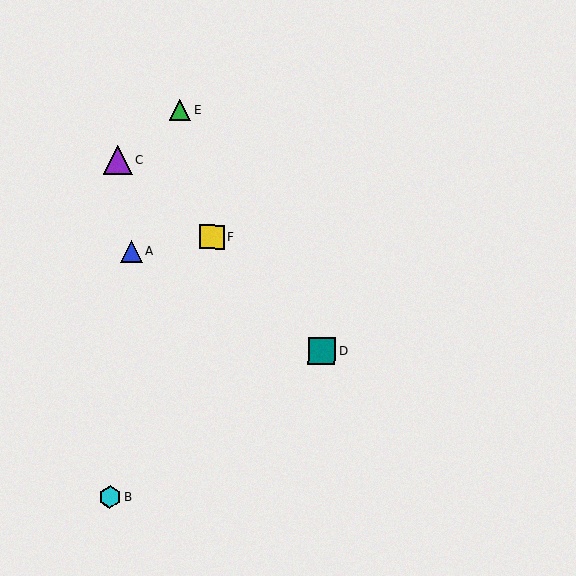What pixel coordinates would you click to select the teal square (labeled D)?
Click at (322, 351) to select the teal square D.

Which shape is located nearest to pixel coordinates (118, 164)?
The purple triangle (labeled C) at (118, 160) is nearest to that location.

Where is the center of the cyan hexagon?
The center of the cyan hexagon is at (110, 497).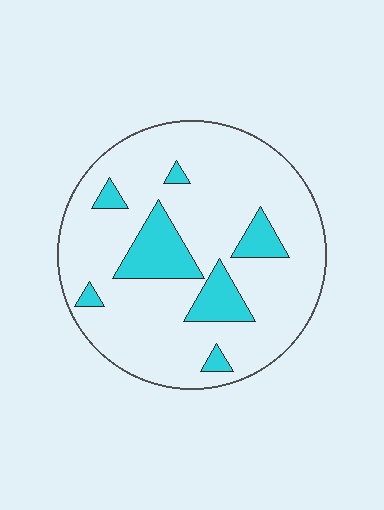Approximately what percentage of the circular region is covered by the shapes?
Approximately 15%.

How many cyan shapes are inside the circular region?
7.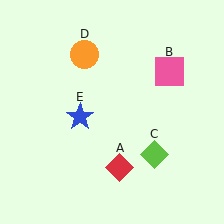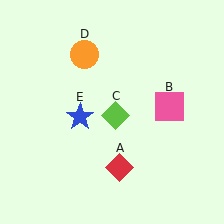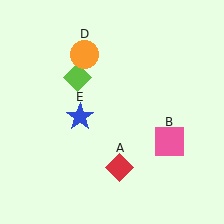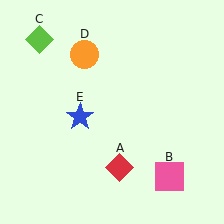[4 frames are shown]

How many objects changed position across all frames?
2 objects changed position: pink square (object B), lime diamond (object C).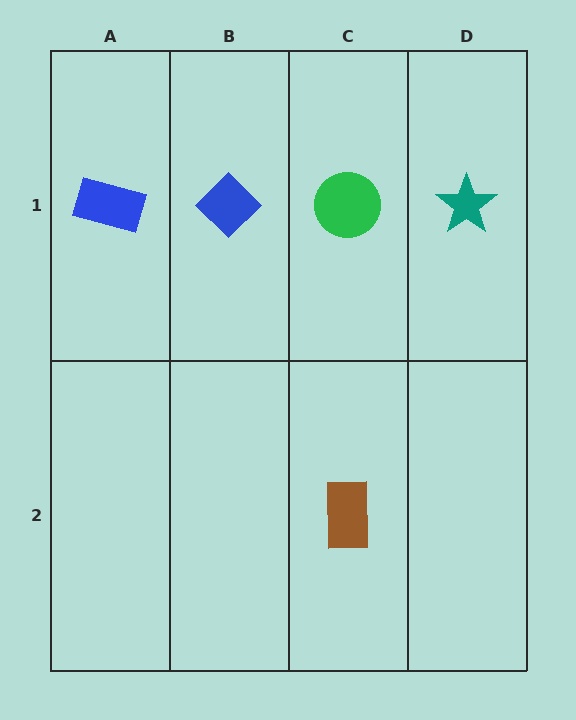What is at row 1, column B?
A blue diamond.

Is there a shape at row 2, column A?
No, that cell is empty.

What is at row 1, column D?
A teal star.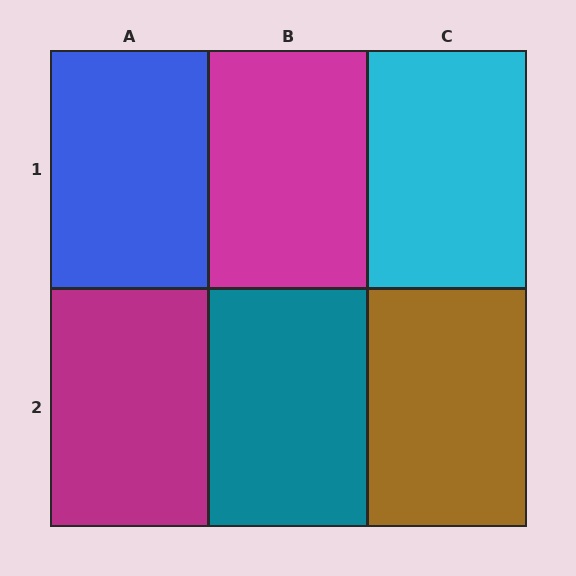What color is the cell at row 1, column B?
Magenta.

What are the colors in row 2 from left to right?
Magenta, teal, brown.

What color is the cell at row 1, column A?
Blue.